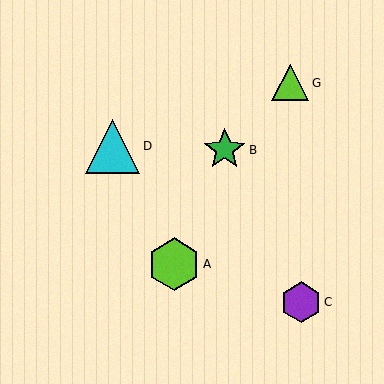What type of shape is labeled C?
Shape C is a purple hexagon.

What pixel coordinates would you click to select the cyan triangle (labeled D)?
Click at (113, 146) to select the cyan triangle D.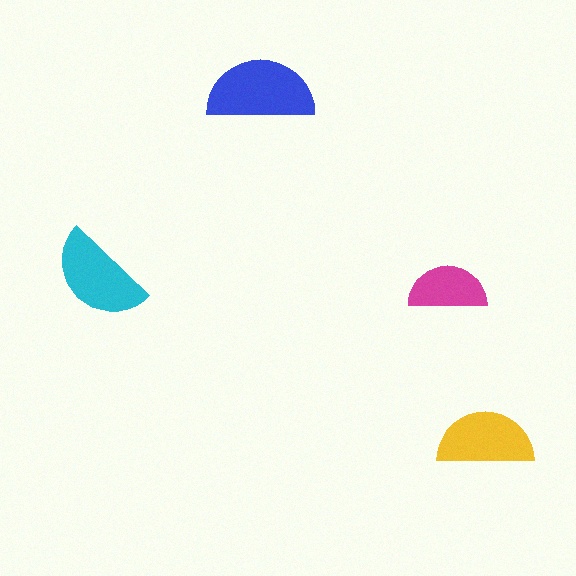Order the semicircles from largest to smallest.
the blue one, the cyan one, the yellow one, the magenta one.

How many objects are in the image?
There are 4 objects in the image.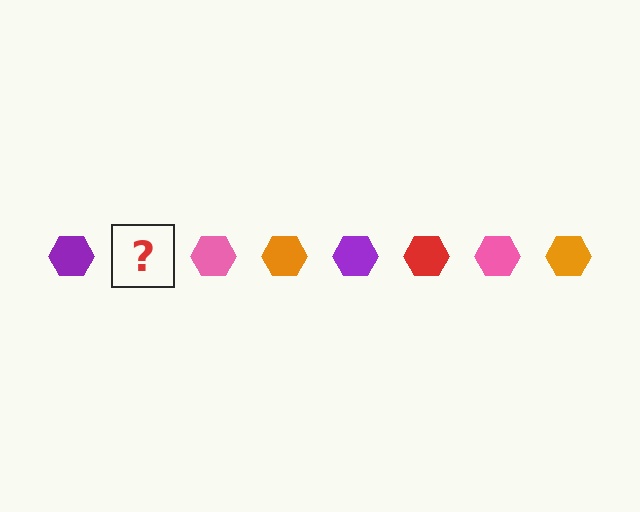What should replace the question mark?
The question mark should be replaced with a red hexagon.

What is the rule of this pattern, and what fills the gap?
The rule is that the pattern cycles through purple, red, pink, orange hexagons. The gap should be filled with a red hexagon.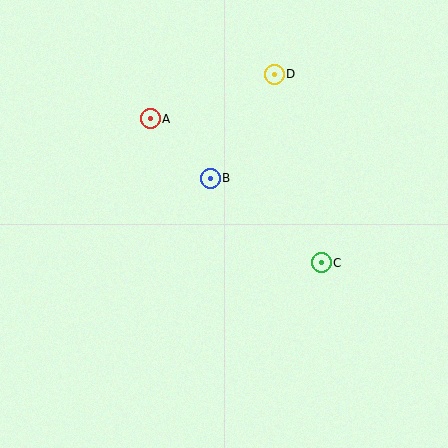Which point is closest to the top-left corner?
Point A is closest to the top-left corner.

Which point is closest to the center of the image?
Point B at (210, 178) is closest to the center.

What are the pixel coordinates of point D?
Point D is at (274, 74).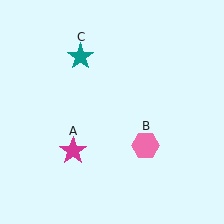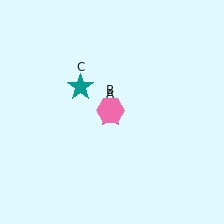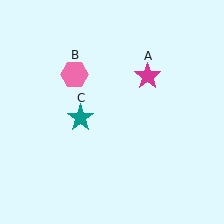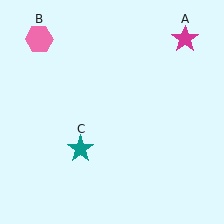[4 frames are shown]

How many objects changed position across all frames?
3 objects changed position: magenta star (object A), pink hexagon (object B), teal star (object C).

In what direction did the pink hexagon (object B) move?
The pink hexagon (object B) moved up and to the left.